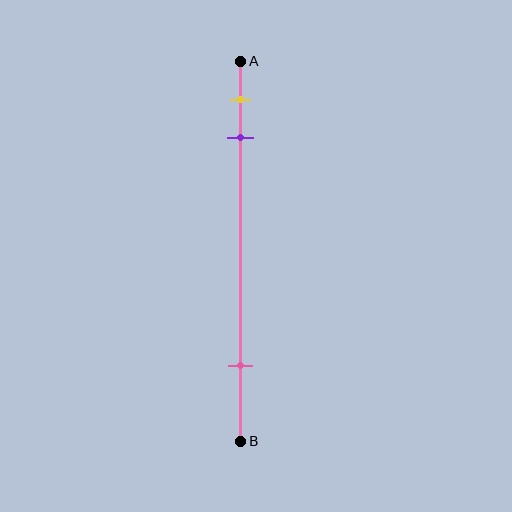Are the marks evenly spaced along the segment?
No, the marks are not evenly spaced.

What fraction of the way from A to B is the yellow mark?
The yellow mark is approximately 10% (0.1) of the way from A to B.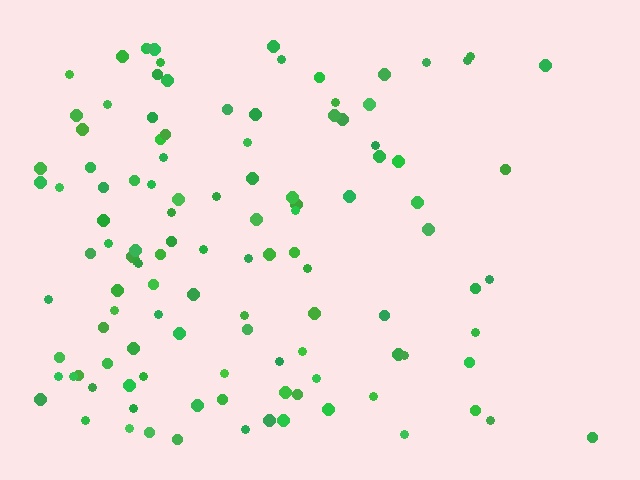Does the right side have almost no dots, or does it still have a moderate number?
Still a moderate number, just noticeably fewer than the left.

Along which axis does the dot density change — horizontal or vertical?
Horizontal.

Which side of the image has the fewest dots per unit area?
The right.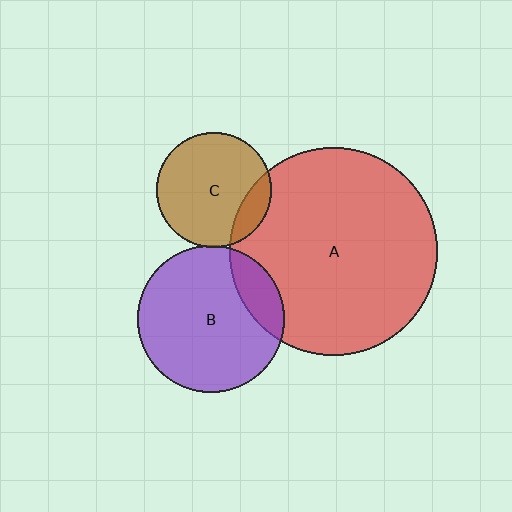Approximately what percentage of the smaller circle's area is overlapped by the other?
Approximately 15%.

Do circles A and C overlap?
Yes.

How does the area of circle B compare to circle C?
Approximately 1.7 times.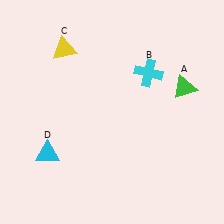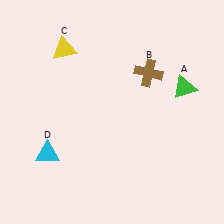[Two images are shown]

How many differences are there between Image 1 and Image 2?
There is 1 difference between the two images.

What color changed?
The cross (B) changed from cyan in Image 1 to brown in Image 2.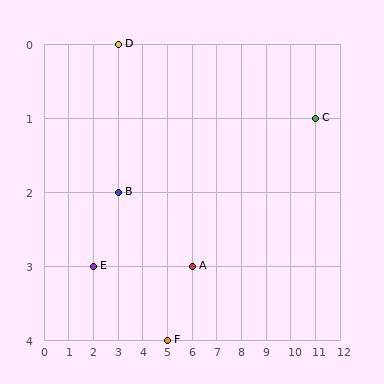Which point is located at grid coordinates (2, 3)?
Point E is at (2, 3).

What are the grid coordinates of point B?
Point B is at grid coordinates (3, 2).